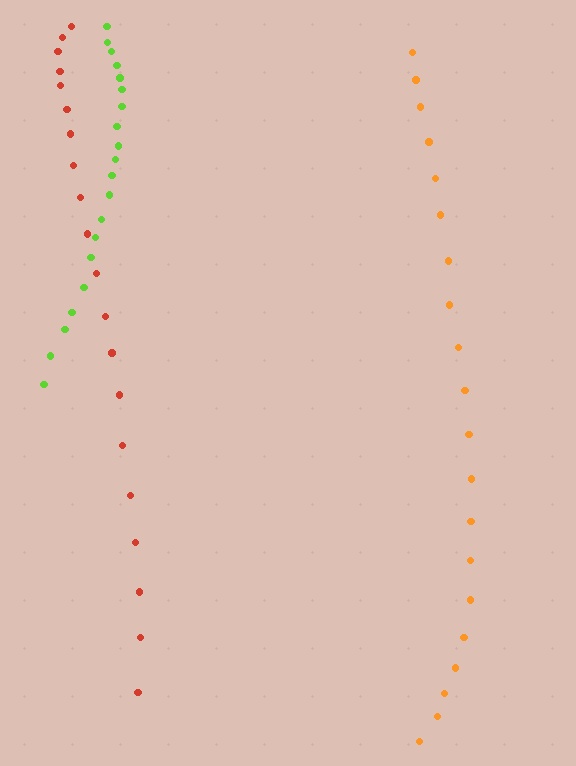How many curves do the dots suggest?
There are 3 distinct paths.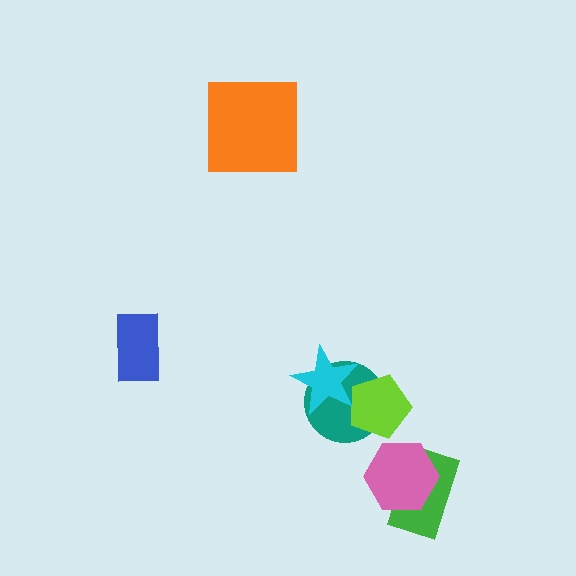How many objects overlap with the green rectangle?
1 object overlaps with the green rectangle.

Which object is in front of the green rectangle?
The pink hexagon is in front of the green rectangle.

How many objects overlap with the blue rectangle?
0 objects overlap with the blue rectangle.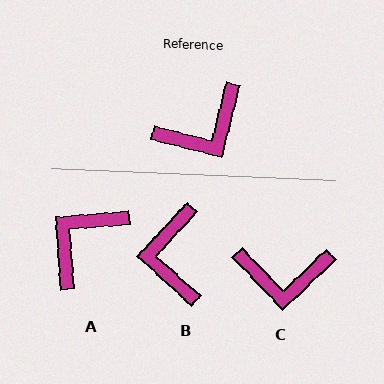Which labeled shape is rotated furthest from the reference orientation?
A, about 162 degrees away.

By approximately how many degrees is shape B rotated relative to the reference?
Approximately 119 degrees clockwise.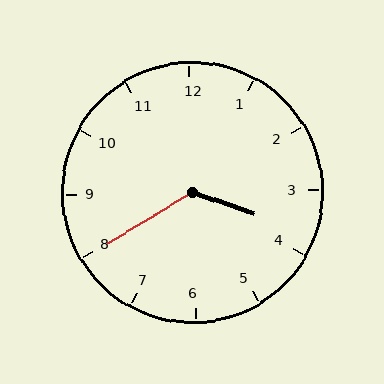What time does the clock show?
3:40.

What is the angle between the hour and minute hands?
Approximately 130 degrees.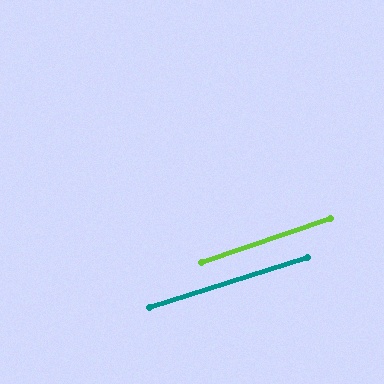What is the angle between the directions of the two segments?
Approximately 1 degree.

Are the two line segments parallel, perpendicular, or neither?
Parallel — their directions differ by only 1.2°.